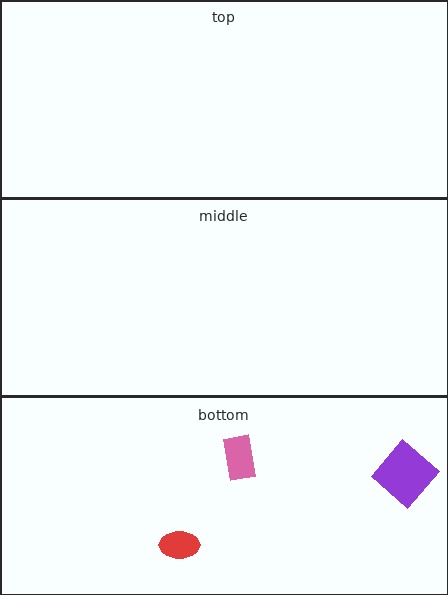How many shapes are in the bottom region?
3.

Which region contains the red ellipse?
The bottom region.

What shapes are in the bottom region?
The pink rectangle, the purple diamond, the red ellipse.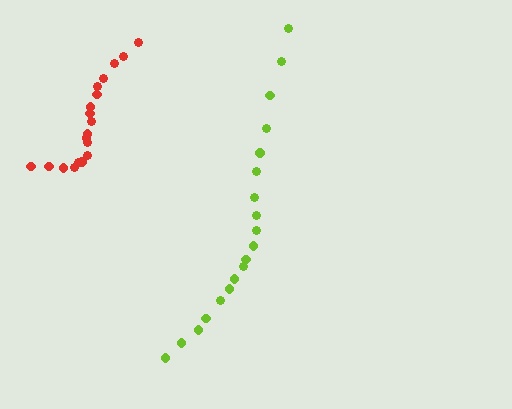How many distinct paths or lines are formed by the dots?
There are 2 distinct paths.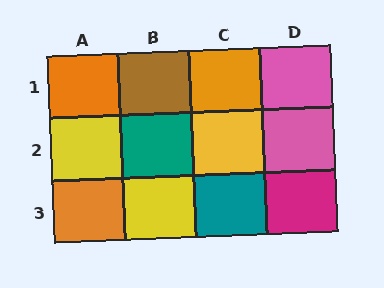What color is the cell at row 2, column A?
Yellow.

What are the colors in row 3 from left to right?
Orange, yellow, teal, magenta.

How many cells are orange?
3 cells are orange.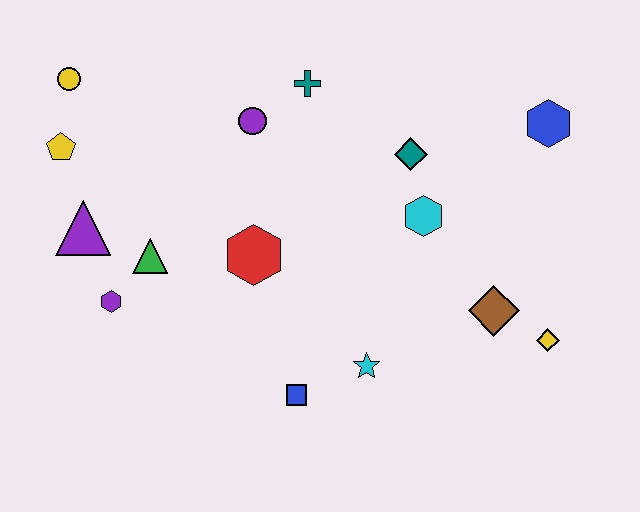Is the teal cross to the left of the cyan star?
Yes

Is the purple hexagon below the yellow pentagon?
Yes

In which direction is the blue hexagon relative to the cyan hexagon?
The blue hexagon is to the right of the cyan hexagon.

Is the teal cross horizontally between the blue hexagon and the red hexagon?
Yes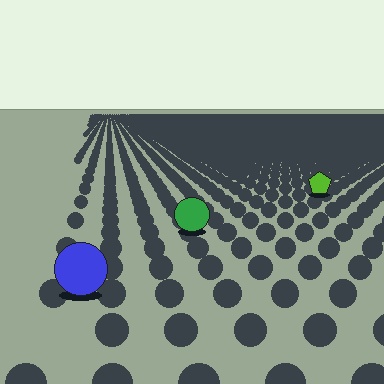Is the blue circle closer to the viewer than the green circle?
Yes. The blue circle is closer — you can tell from the texture gradient: the ground texture is coarser near it.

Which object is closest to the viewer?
The blue circle is closest. The texture marks near it are larger and more spread out.